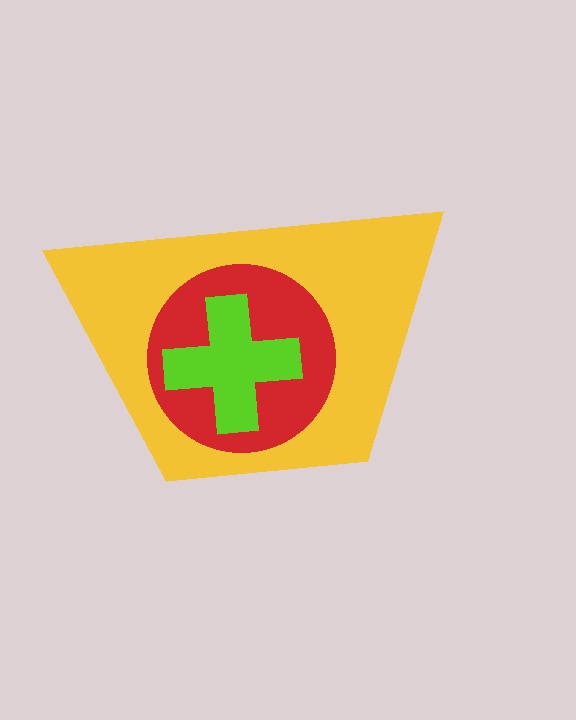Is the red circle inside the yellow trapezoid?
Yes.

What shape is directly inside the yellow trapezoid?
The red circle.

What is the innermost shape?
The lime cross.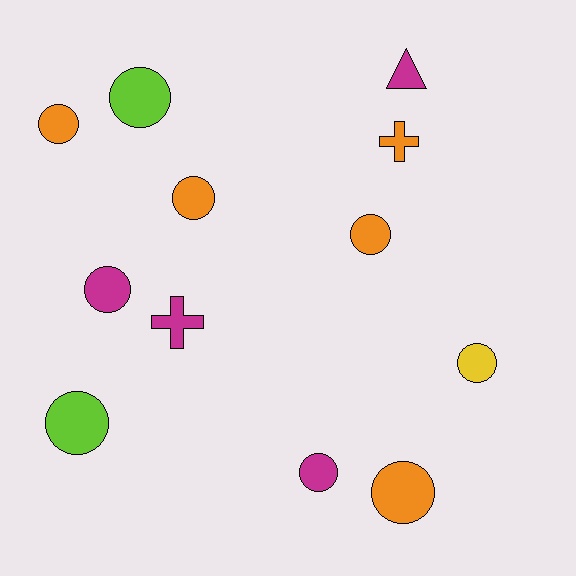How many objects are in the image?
There are 12 objects.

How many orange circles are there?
There are 4 orange circles.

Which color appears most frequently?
Orange, with 5 objects.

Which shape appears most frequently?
Circle, with 9 objects.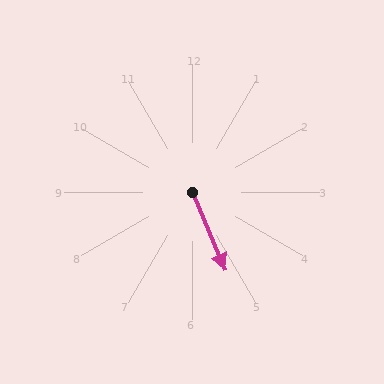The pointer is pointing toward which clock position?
Roughly 5 o'clock.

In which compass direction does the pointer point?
Southeast.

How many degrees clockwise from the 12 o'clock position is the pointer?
Approximately 157 degrees.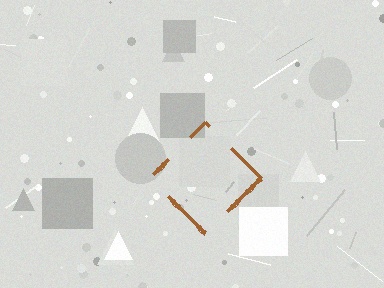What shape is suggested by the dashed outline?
The dashed outline suggests a diamond.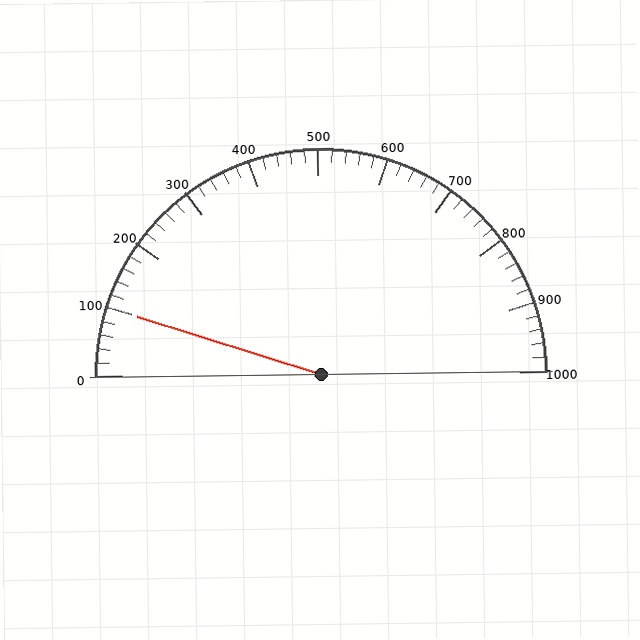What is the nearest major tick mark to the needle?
The nearest major tick mark is 100.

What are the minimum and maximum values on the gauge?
The gauge ranges from 0 to 1000.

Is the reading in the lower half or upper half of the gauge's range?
The reading is in the lower half of the range (0 to 1000).